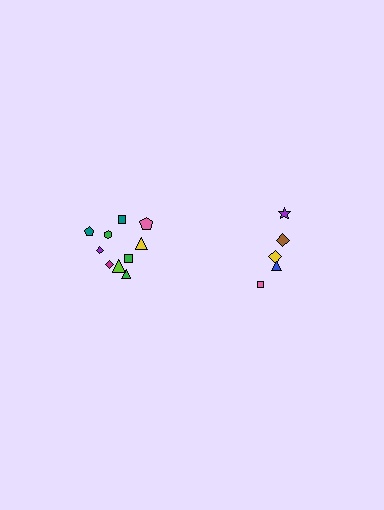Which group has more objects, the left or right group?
The left group.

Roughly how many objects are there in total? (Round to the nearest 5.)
Roughly 15 objects in total.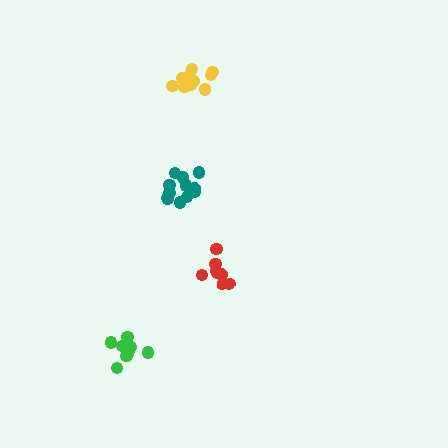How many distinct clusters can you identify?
There are 4 distinct clusters.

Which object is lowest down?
The green cluster is bottommost.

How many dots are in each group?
Group 1: 11 dots, Group 2: 8 dots, Group 3: 9 dots, Group 4: 10 dots (38 total).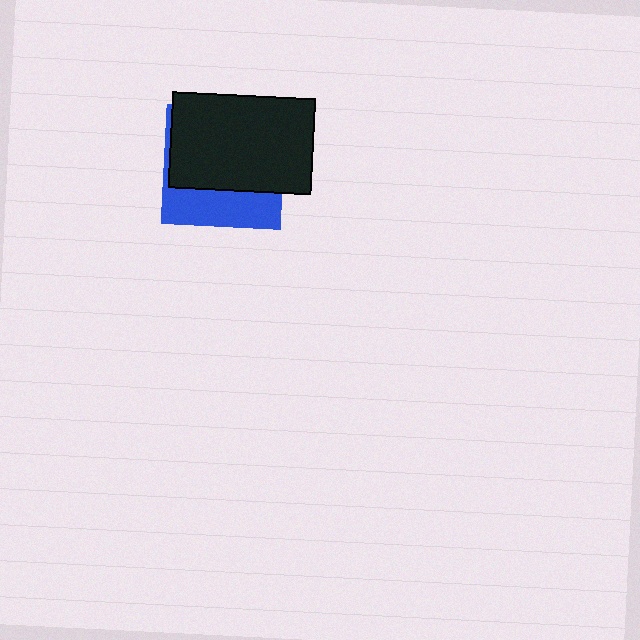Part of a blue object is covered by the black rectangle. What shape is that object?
It is a square.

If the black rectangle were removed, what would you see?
You would see the complete blue square.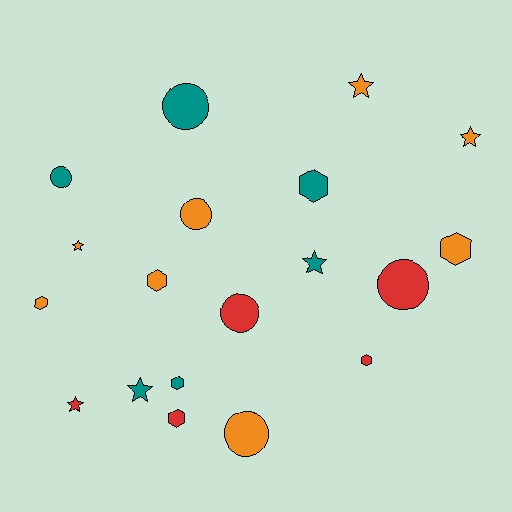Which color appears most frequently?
Orange, with 8 objects.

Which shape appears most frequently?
Hexagon, with 7 objects.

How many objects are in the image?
There are 19 objects.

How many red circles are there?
There are 2 red circles.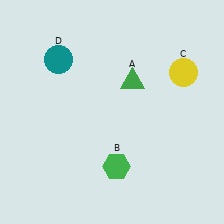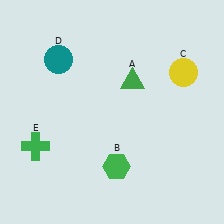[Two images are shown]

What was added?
A green cross (E) was added in Image 2.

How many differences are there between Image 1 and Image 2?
There is 1 difference between the two images.